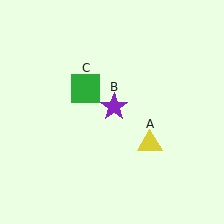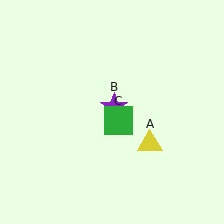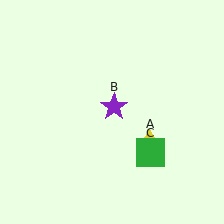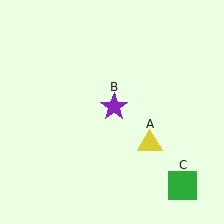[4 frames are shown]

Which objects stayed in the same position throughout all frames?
Yellow triangle (object A) and purple star (object B) remained stationary.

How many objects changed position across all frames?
1 object changed position: green square (object C).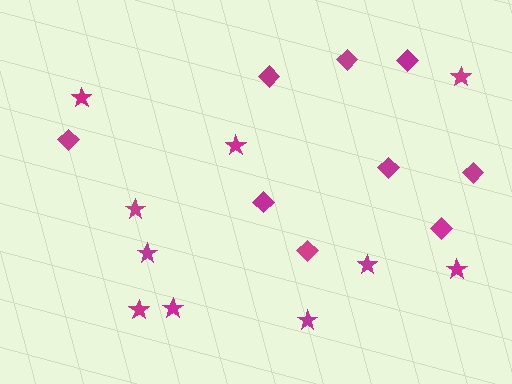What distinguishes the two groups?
There are 2 groups: one group of stars (10) and one group of diamonds (9).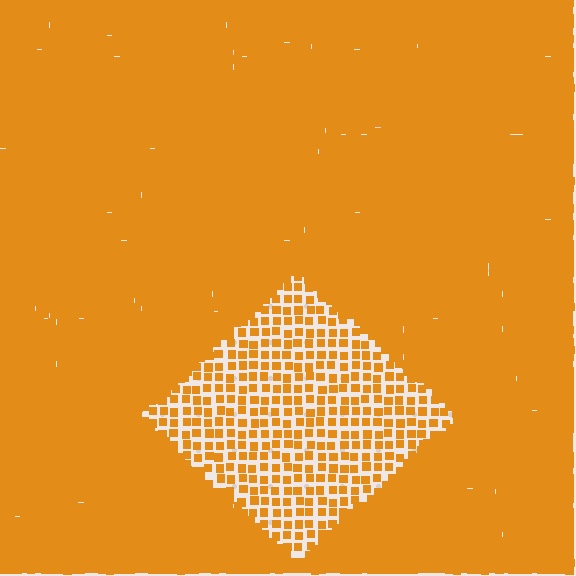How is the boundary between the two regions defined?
The boundary is defined by a change in element density (approximately 2.5x ratio). All elements are the same color, size, and shape.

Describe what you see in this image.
The image contains small orange elements arranged at two different densities. A diamond-shaped region is visible where the elements are less densely packed than the surrounding area.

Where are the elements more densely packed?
The elements are more densely packed outside the diamond boundary.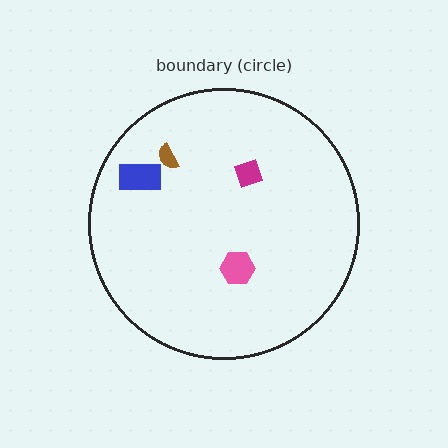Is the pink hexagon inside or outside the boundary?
Inside.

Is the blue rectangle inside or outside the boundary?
Inside.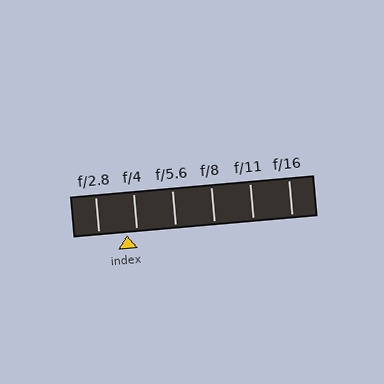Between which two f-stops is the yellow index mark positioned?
The index mark is between f/2.8 and f/4.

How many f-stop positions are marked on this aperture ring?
There are 6 f-stop positions marked.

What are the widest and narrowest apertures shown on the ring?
The widest aperture shown is f/2.8 and the narrowest is f/16.